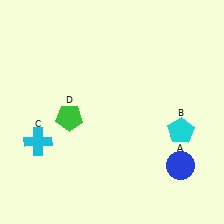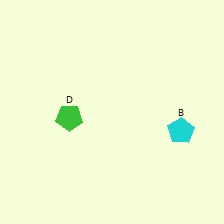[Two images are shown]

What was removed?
The cyan cross (C), the blue circle (A) were removed in Image 2.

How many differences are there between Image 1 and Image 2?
There are 2 differences between the two images.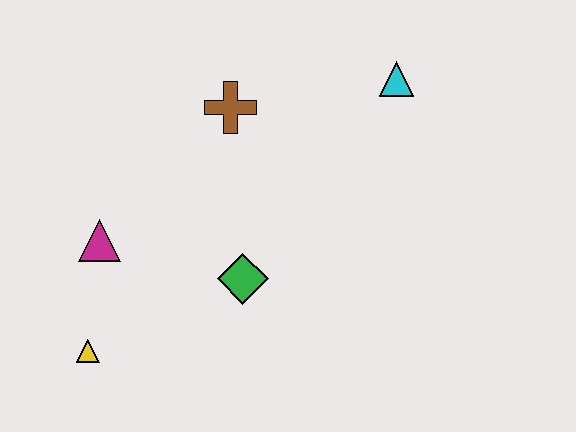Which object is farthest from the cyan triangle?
The yellow triangle is farthest from the cyan triangle.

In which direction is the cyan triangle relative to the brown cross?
The cyan triangle is to the right of the brown cross.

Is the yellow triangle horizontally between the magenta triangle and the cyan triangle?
No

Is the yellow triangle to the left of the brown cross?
Yes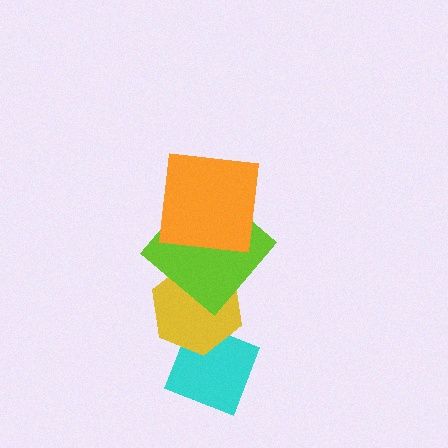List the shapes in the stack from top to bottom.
From top to bottom: the orange square, the lime diamond, the yellow hexagon, the cyan diamond.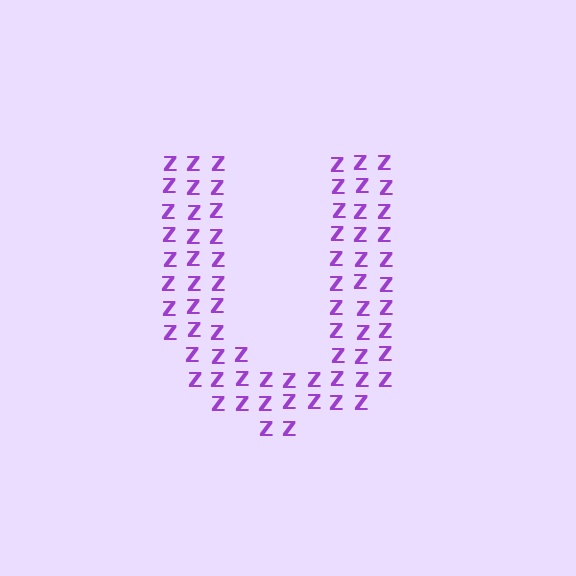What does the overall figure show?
The overall figure shows the letter U.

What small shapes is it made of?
It is made of small letter Z's.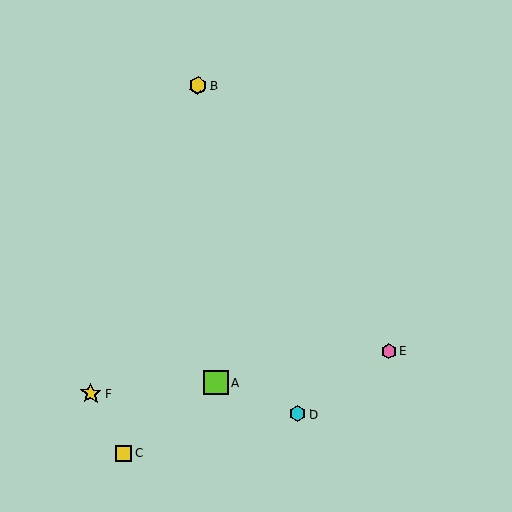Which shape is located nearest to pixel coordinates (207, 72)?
The yellow hexagon (labeled B) at (198, 86) is nearest to that location.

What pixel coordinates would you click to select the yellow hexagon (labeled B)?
Click at (198, 86) to select the yellow hexagon B.